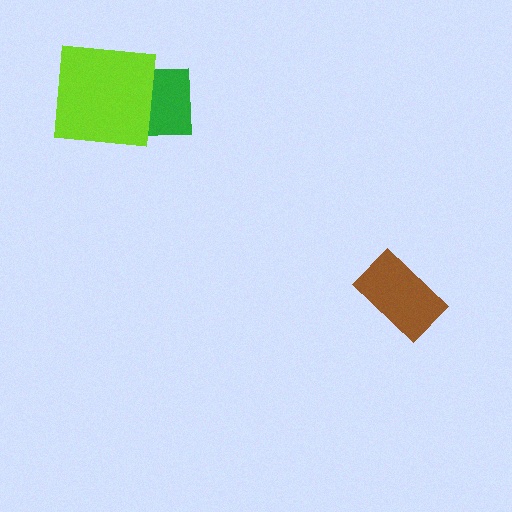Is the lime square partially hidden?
No, no other shape covers it.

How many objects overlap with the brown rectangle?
0 objects overlap with the brown rectangle.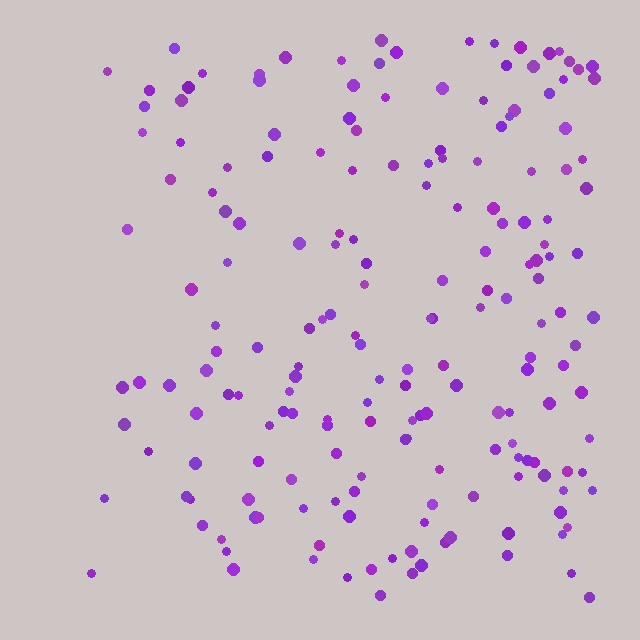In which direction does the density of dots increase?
From left to right, with the right side densest.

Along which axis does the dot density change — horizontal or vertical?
Horizontal.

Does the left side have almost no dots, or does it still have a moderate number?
Still a moderate number, just noticeably fewer than the right.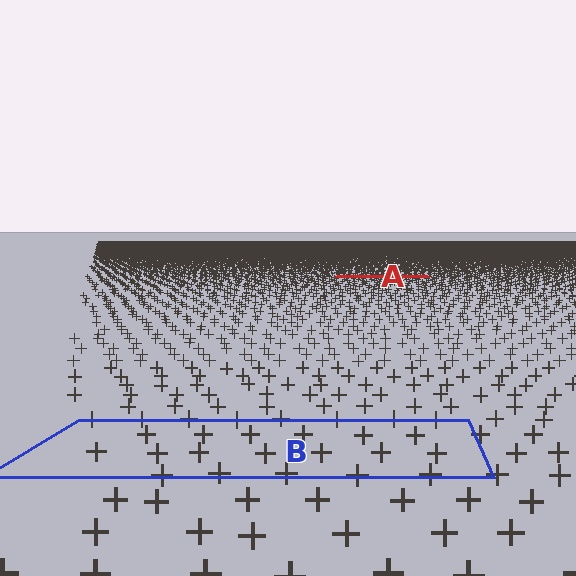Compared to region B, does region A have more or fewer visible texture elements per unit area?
Region A has more texture elements per unit area — they are packed more densely because it is farther away.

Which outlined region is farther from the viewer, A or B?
Region A is farther from the viewer — the texture elements inside it appear smaller and more densely packed.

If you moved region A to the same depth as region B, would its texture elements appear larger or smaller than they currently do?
They would appear larger. At a closer depth, the same texture elements are projected at a bigger on-screen size.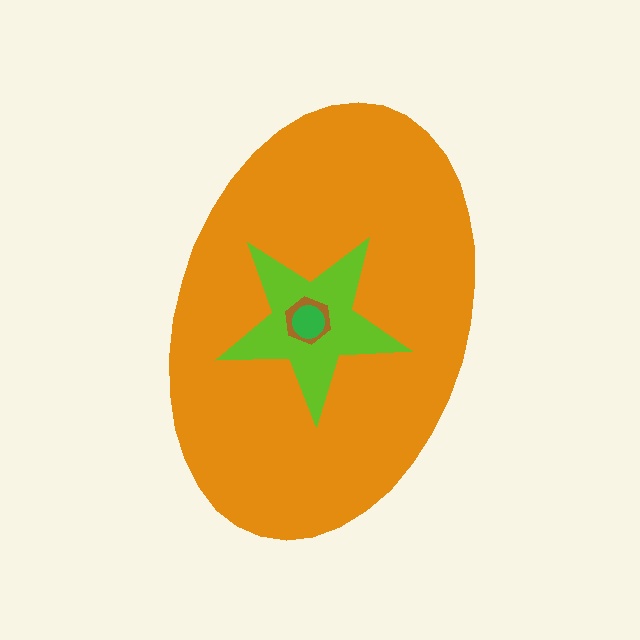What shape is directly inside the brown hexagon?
The green circle.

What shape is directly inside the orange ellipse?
The lime star.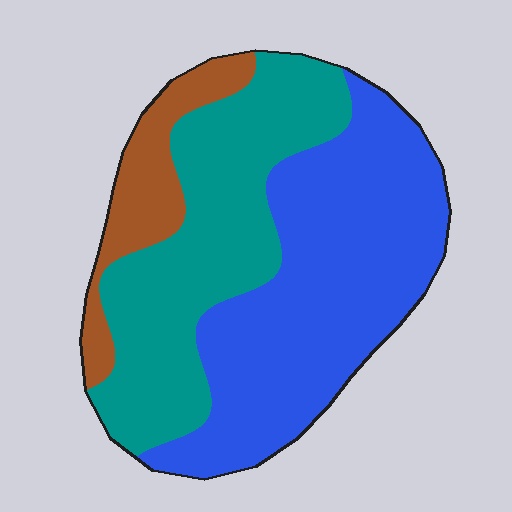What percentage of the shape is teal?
Teal takes up between a quarter and a half of the shape.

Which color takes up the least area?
Brown, at roughly 15%.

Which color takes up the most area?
Blue, at roughly 50%.